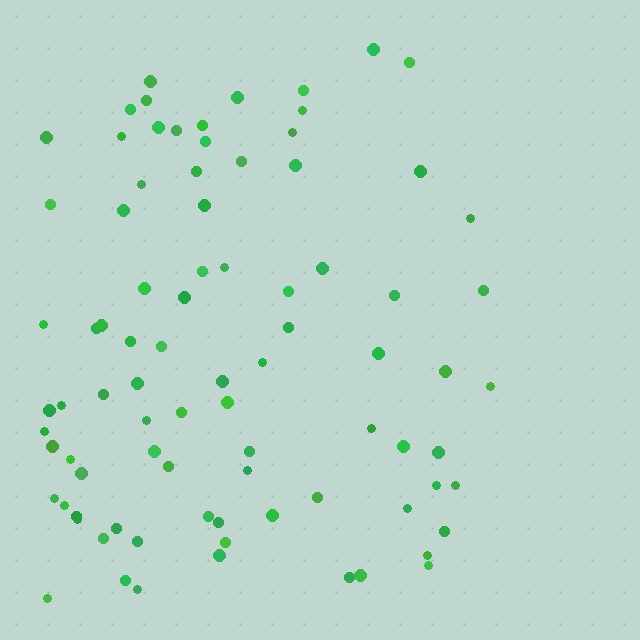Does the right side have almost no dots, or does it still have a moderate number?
Still a moderate number, just noticeably fewer than the left.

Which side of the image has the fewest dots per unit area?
The right.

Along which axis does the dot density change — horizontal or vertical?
Horizontal.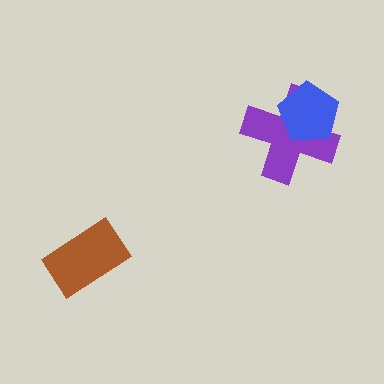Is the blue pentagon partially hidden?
No, no other shape covers it.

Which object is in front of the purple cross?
The blue pentagon is in front of the purple cross.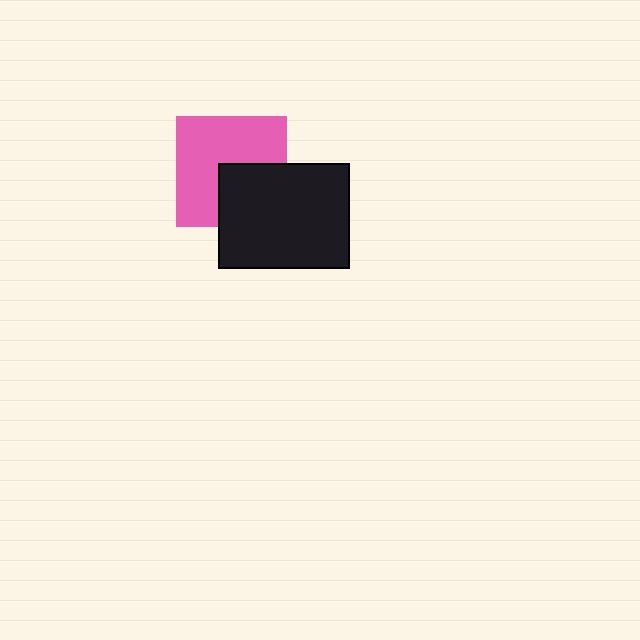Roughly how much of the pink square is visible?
About half of it is visible (roughly 64%).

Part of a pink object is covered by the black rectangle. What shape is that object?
It is a square.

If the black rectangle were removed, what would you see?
You would see the complete pink square.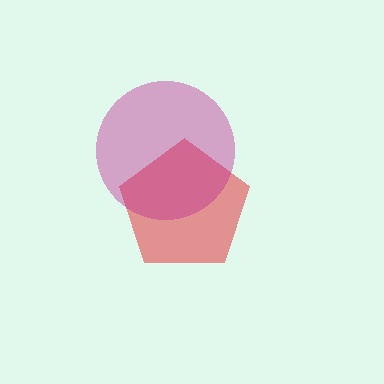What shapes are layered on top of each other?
The layered shapes are: a red pentagon, a magenta circle.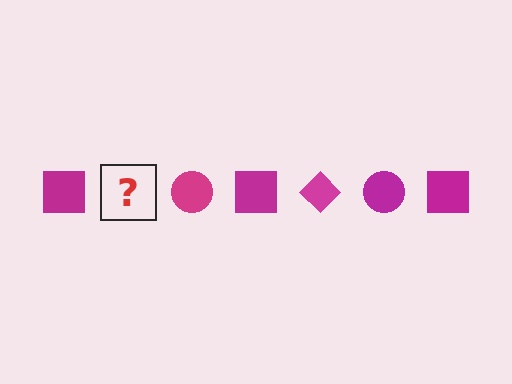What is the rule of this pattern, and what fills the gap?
The rule is that the pattern cycles through square, diamond, circle shapes in magenta. The gap should be filled with a magenta diamond.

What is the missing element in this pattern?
The missing element is a magenta diamond.